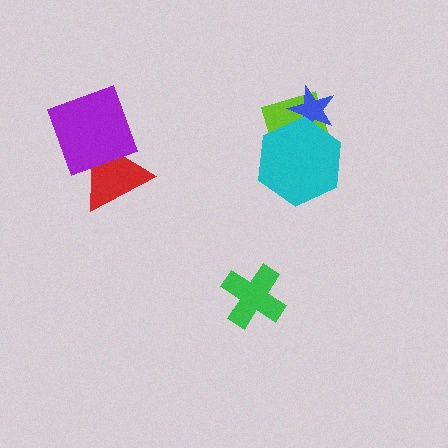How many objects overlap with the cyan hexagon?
2 objects overlap with the cyan hexagon.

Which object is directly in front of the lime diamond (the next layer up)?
The blue star is directly in front of the lime diamond.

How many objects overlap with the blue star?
2 objects overlap with the blue star.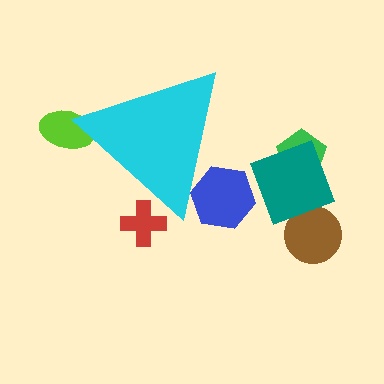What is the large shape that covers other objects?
A cyan triangle.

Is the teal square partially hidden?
No, the teal square is fully visible.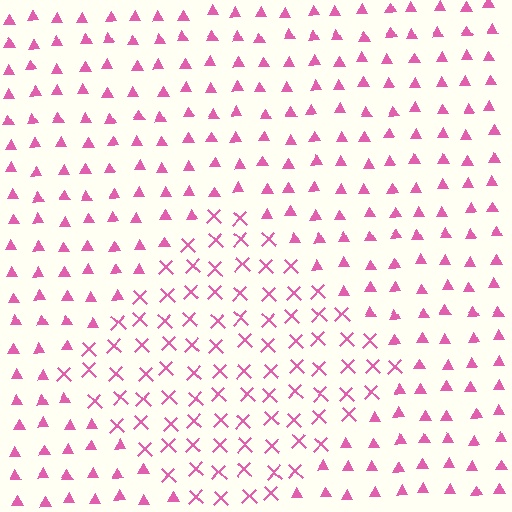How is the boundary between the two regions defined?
The boundary is defined by a change in element shape: X marks inside vs. triangles outside. All elements share the same color and spacing.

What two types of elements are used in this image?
The image uses X marks inside the diamond region and triangles outside it.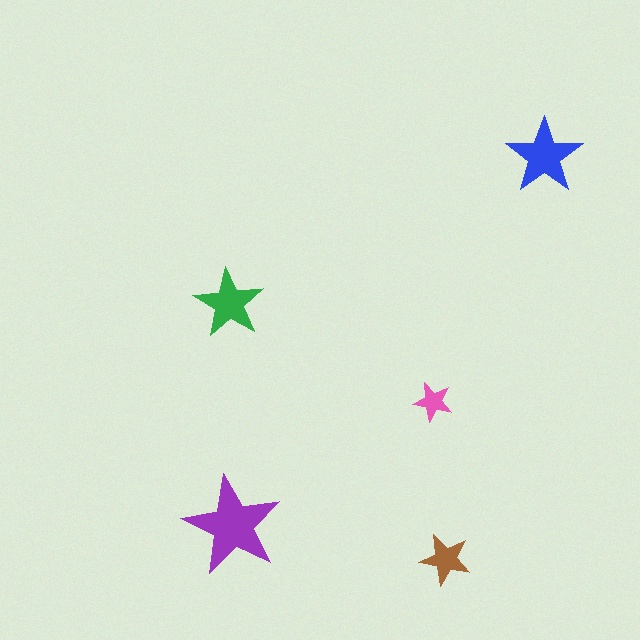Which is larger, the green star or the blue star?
The blue one.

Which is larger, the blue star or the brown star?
The blue one.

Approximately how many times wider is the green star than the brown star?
About 1.5 times wider.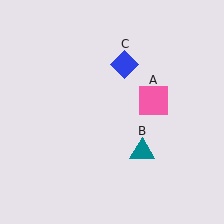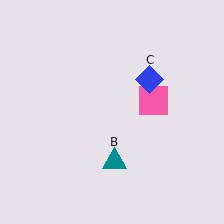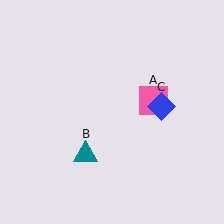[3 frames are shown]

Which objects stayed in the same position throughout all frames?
Pink square (object A) remained stationary.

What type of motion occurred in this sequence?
The teal triangle (object B), blue diamond (object C) rotated clockwise around the center of the scene.